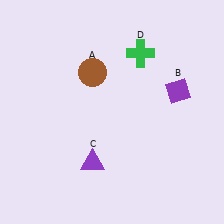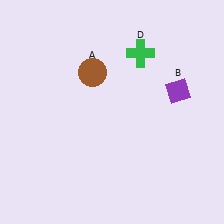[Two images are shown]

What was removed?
The purple triangle (C) was removed in Image 2.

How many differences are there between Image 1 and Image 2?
There is 1 difference between the two images.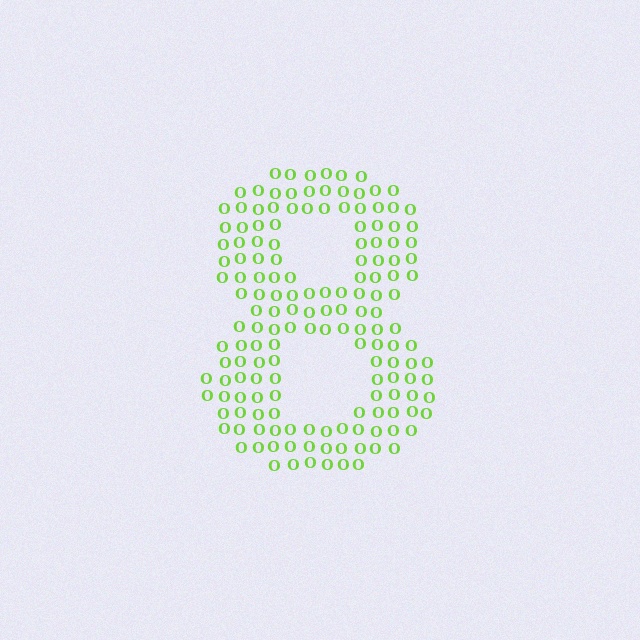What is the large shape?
The large shape is the digit 8.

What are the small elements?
The small elements are letter O's.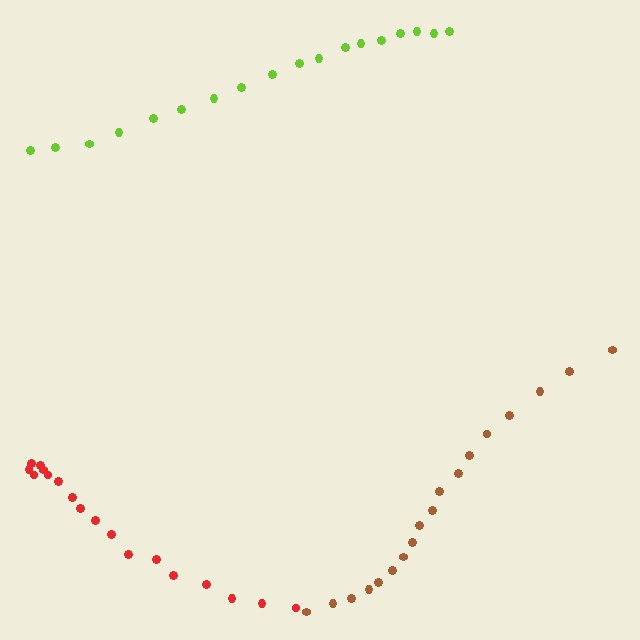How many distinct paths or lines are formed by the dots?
There are 3 distinct paths.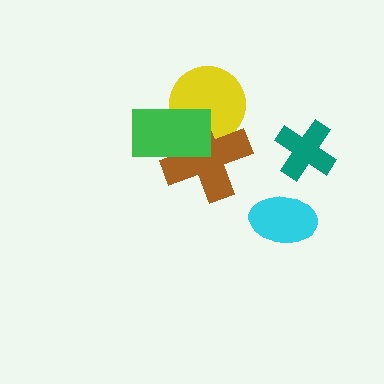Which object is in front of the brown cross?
The green rectangle is in front of the brown cross.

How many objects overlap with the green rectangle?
2 objects overlap with the green rectangle.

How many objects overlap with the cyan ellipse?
0 objects overlap with the cyan ellipse.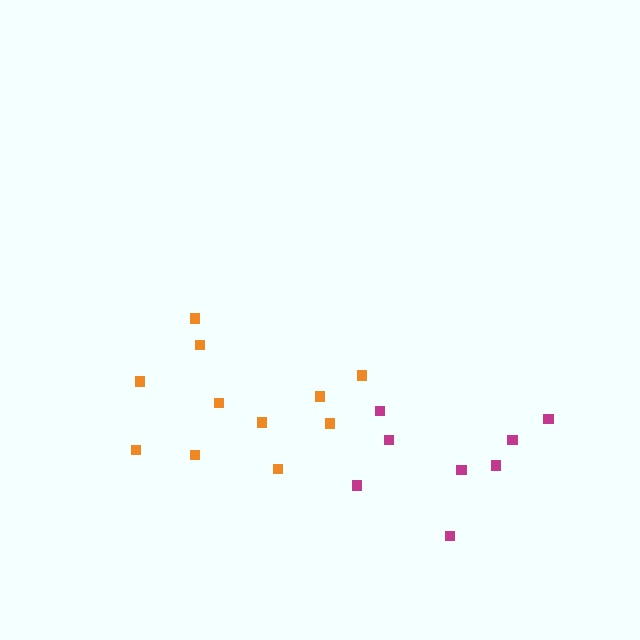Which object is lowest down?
The magenta cluster is bottommost.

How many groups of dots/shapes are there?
There are 2 groups.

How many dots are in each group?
Group 1: 11 dots, Group 2: 8 dots (19 total).